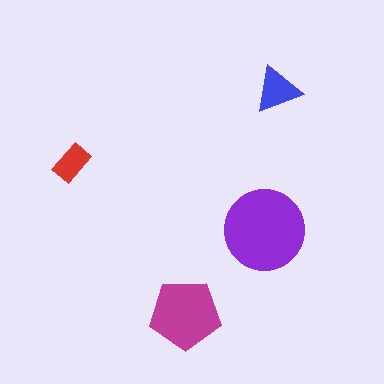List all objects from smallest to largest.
The red rectangle, the blue triangle, the magenta pentagon, the purple circle.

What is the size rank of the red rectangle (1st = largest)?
4th.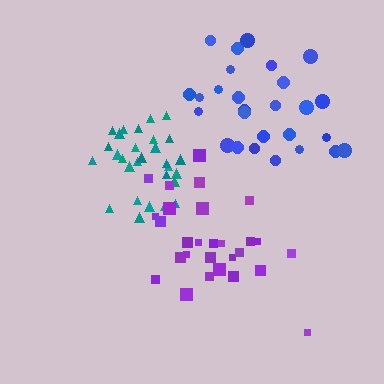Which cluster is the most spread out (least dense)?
Purple.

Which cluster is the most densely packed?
Teal.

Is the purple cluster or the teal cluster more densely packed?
Teal.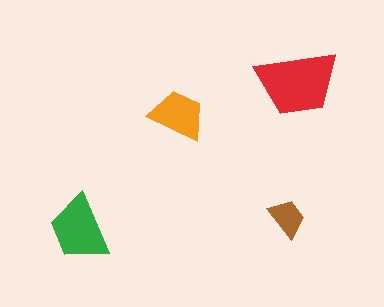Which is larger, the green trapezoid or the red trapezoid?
The red one.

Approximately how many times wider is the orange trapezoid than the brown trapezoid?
About 1.5 times wider.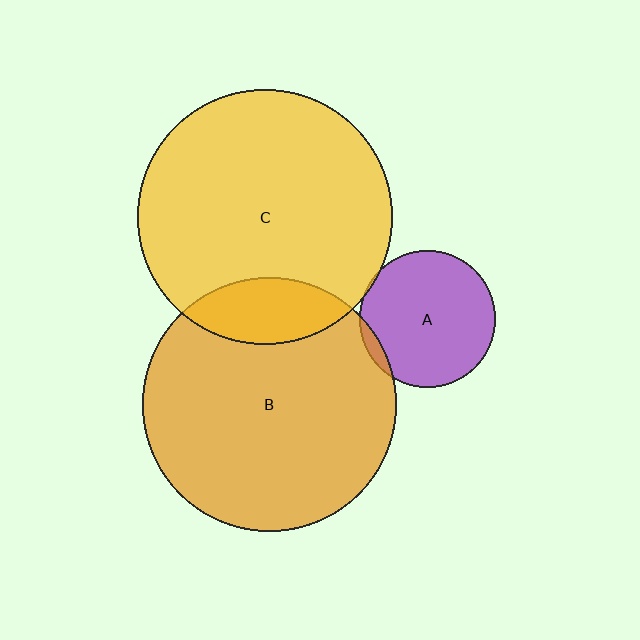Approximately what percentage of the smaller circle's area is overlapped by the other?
Approximately 5%.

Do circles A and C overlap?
Yes.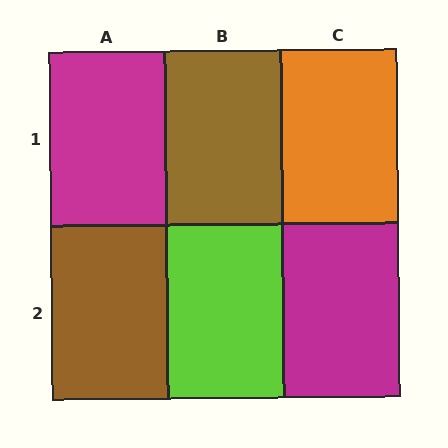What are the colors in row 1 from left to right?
Magenta, brown, orange.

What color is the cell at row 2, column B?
Lime.